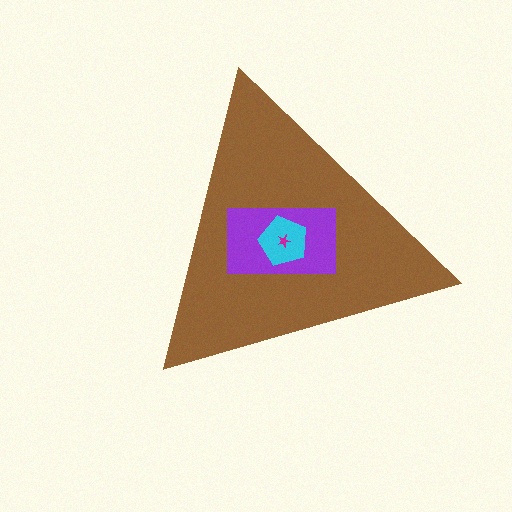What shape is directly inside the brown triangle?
The purple rectangle.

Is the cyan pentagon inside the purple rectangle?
Yes.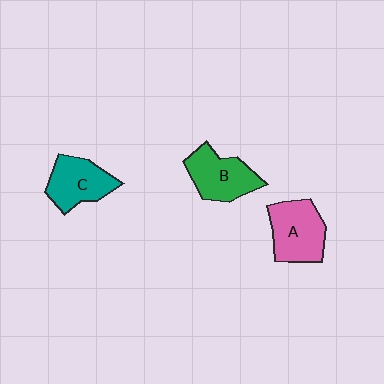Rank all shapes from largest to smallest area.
From largest to smallest: A (pink), B (green), C (teal).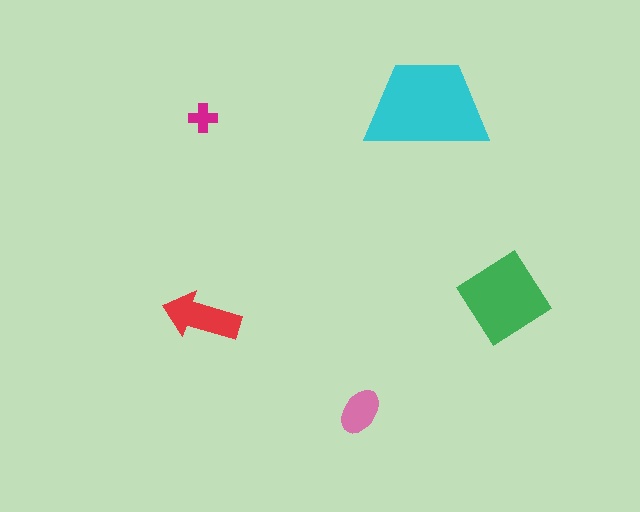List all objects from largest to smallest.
The cyan trapezoid, the green diamond, the red arrow, the pink ellipse, the magenta cross.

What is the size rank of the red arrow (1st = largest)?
3rd.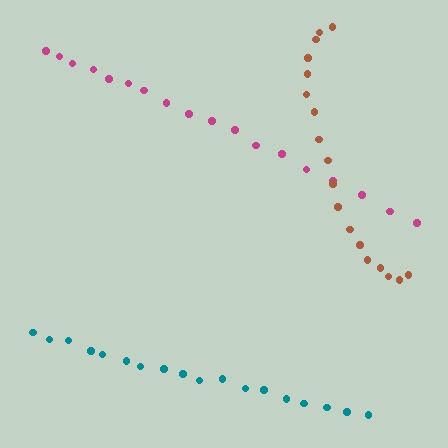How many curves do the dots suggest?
There are 3 distinct paths.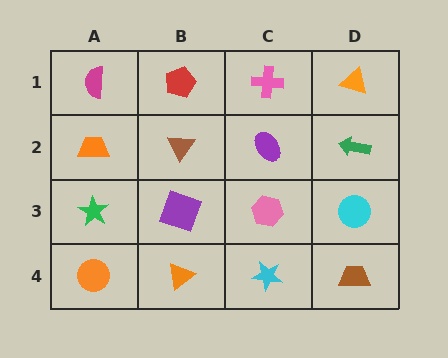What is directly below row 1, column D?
A green arrow.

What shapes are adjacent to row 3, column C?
A purple ellipse (row 2, column C), a cyan star (row 4, column C), a purple square (row 3, column B), a cyan circle (row 3, column D).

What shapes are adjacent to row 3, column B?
A brown triangle (row 2, column B), an orange triangle (row 4, column B), a green star (row 3, column A), a pink hexagon (row 3, column C).